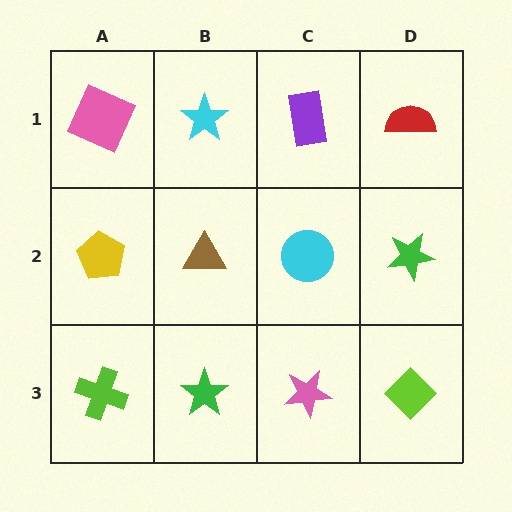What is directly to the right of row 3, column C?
A lime diamond.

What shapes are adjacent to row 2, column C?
A purple rectangle (row 1, column C), a pink star (row 3, column C), a brown triangle (row 2, column B), a green star (row 2, column D).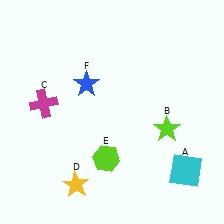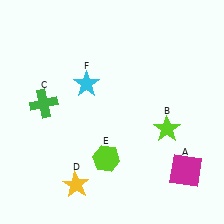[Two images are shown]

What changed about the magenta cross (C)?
In Image 1, C is magenta. In Image 2, it changed to green.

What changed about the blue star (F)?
In Image 1, F is blue. In Image 2, it changed to cyan.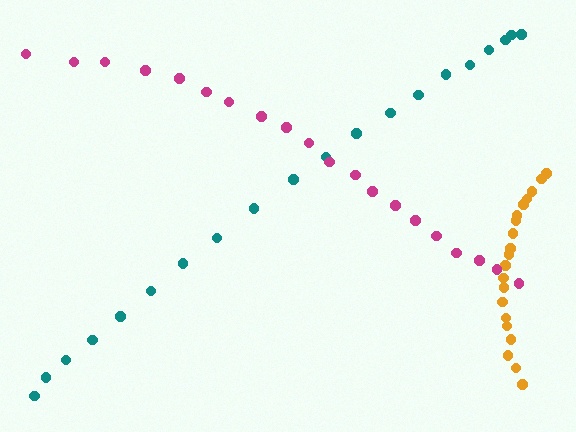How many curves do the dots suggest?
There are 3 distinct paths.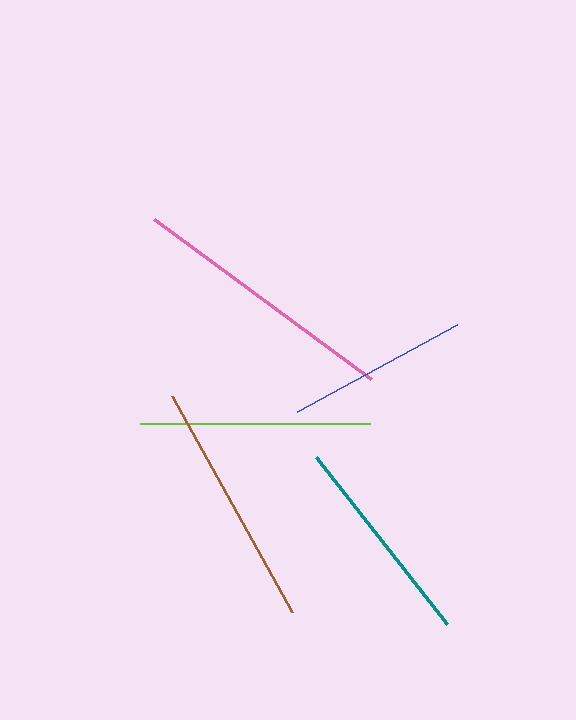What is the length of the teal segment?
The teal segment is approximately 212 pixels long.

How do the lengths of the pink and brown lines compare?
The pink and brown lines are approximately the same length.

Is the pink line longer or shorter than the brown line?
The pink line is longer than the brown line.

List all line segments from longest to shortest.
From longest to shortest: pink, brown, lime, teal, blue.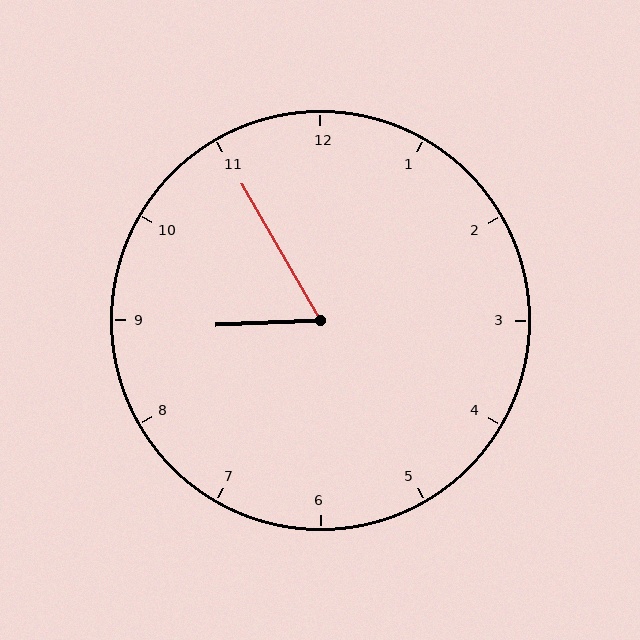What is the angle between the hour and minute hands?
Approximately 62 degrees.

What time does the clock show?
8:55.